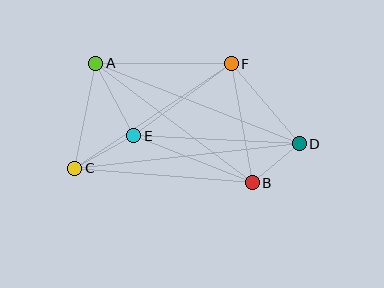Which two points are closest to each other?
Points B and D are closest to each other.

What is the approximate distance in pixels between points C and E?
The distance between C and E is approximately 67 pixels.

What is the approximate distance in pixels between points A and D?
The distance between A and D is approximately 219 pixels.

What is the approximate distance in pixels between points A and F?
The distance between A and F is approximately 136 pixels.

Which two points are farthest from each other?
Points C and D are farthest from each other.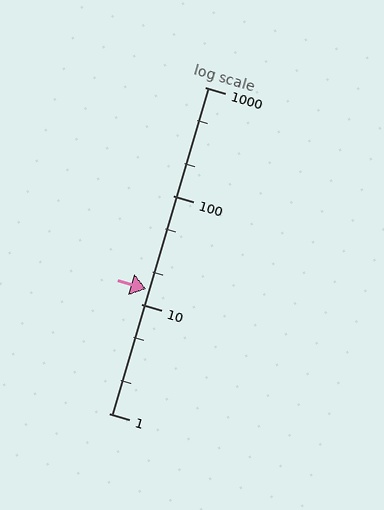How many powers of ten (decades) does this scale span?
The scale spans 3 decades, from 1 to 1000.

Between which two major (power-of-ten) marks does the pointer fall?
The pointer is between 10 and 100.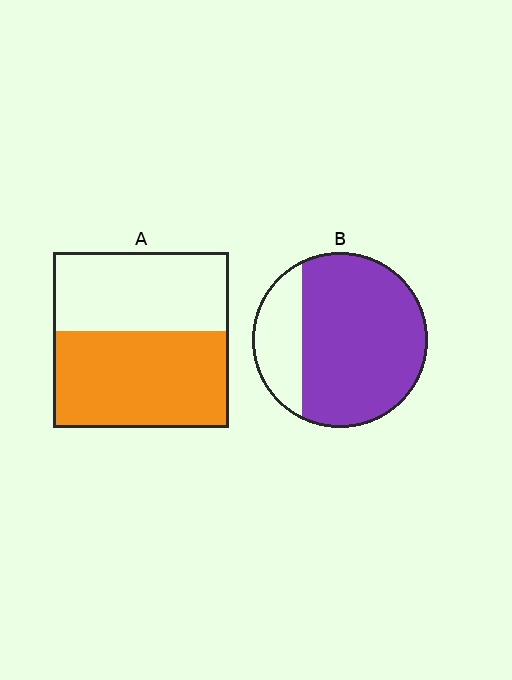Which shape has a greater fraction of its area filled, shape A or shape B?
Shape B.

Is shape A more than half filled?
Yes.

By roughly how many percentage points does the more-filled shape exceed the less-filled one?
By roughly 20 percentage points (B over A).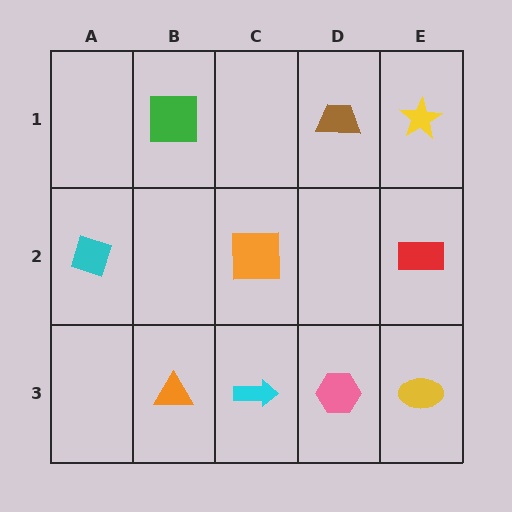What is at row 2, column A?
A cyan diamond.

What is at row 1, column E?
A yellow star.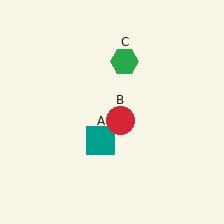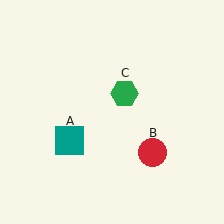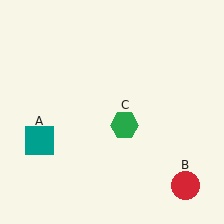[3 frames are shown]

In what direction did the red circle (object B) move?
The red circle (object B) moved down and to the right.